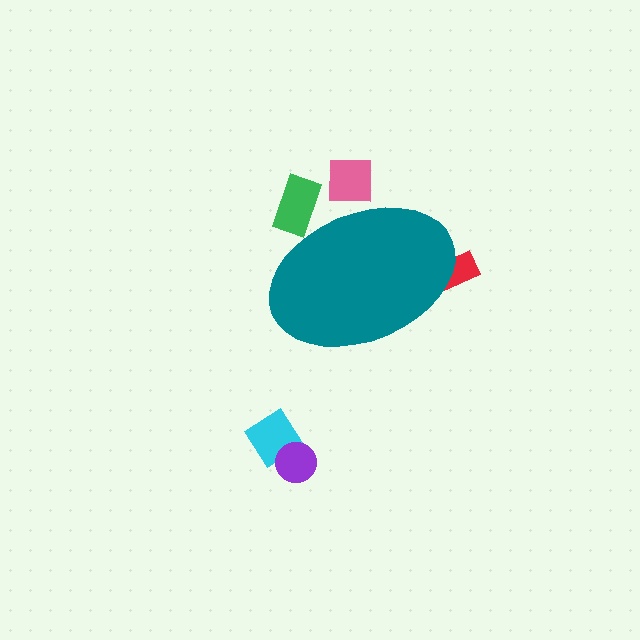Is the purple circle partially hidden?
No, the purple circle is fully visible.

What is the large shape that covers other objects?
A teal ellipse.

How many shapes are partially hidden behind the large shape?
3 shapes are partially hidden.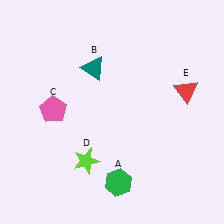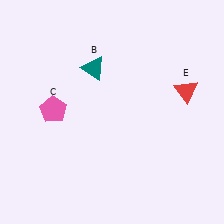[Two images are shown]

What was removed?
The green hexagon (A), the lime star (D) were removed in Image 2.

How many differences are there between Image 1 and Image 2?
There are 2 differences between the two images.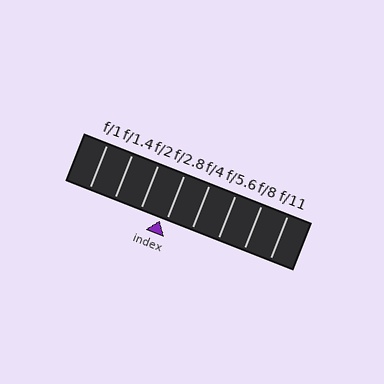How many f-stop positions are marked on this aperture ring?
There are 8 f-stop positions marked.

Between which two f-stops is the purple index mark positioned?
The index mark is between f/2 and f/2.8.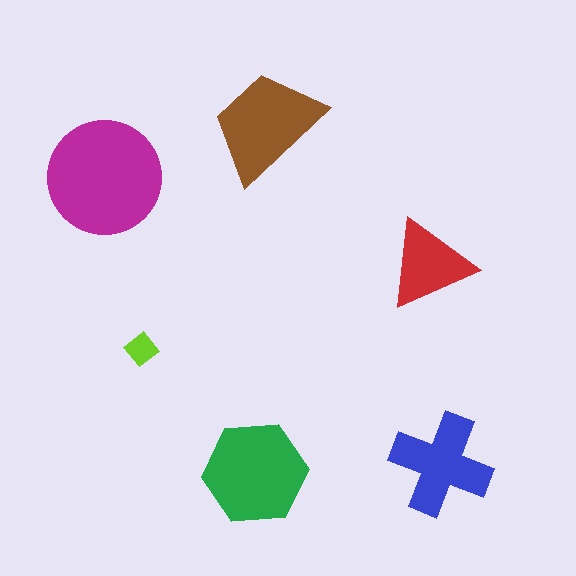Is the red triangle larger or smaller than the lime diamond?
Larger.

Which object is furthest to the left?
The magenta circle is leftmost.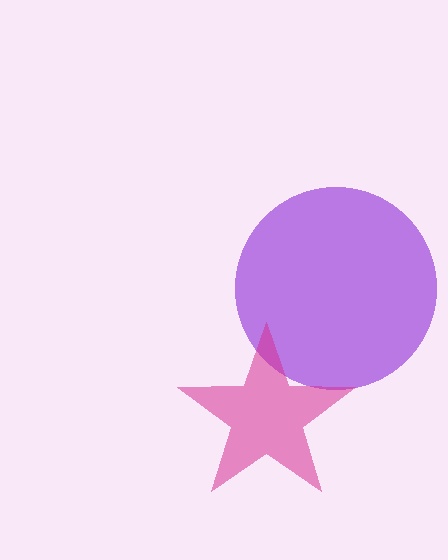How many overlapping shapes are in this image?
There are 2 overlapping shapes in the image.